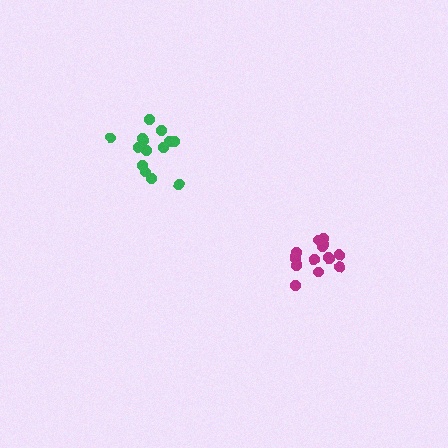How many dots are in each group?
Group 1: 14 dots, Group 2: 15 dots (29 total).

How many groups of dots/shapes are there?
There are 2 groups.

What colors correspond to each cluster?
The clusters are colored: green, magenta.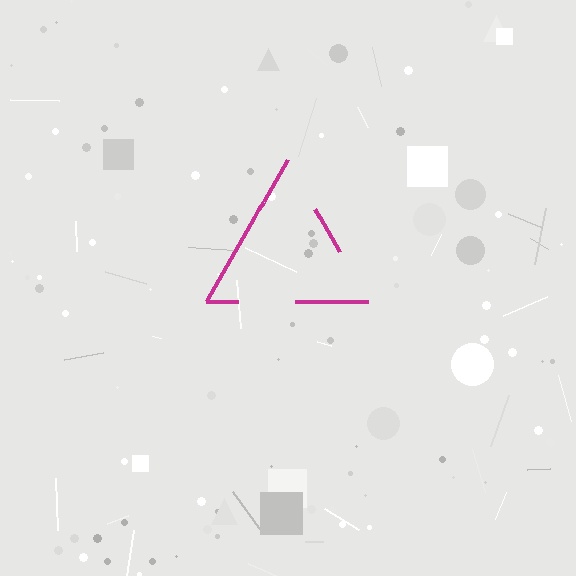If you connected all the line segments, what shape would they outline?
They would outline a triangle.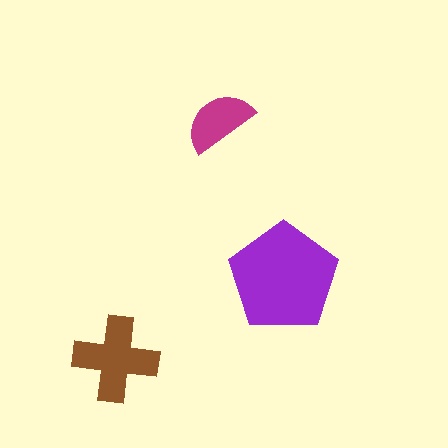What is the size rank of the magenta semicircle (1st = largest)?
3rd.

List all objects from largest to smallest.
The purple pentagon, the brown cross, the magenta semicircle.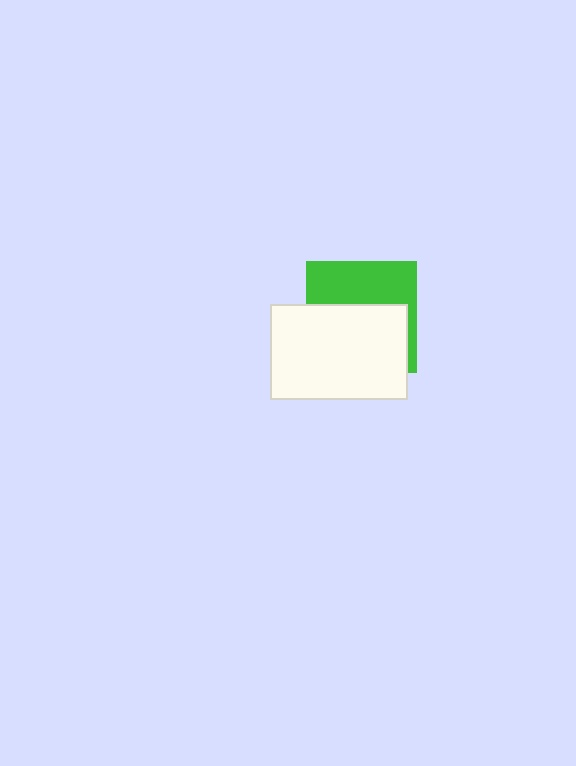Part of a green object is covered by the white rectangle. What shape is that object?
It is a square.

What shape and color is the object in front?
The object in front is a white rectangle.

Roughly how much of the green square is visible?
A small part of it is visible (roughly 43%).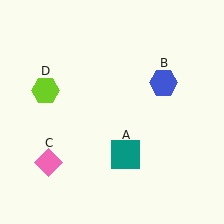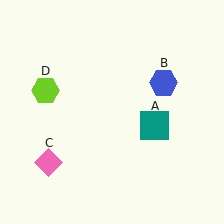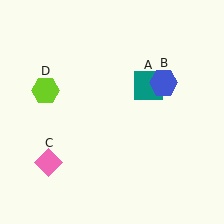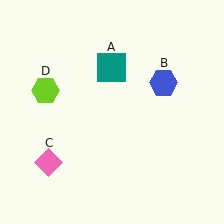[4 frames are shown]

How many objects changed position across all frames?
1 object changed position: teal square (object A).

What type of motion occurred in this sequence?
The teal square (object A) rotated counterclockwise around the center of the scene.